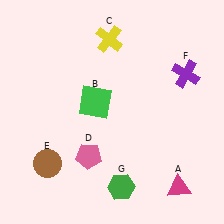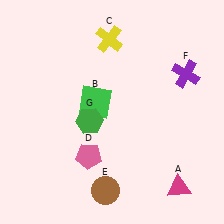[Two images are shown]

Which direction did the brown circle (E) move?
The brown circle (E) moved right.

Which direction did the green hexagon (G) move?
The green hexagon (G) moved up.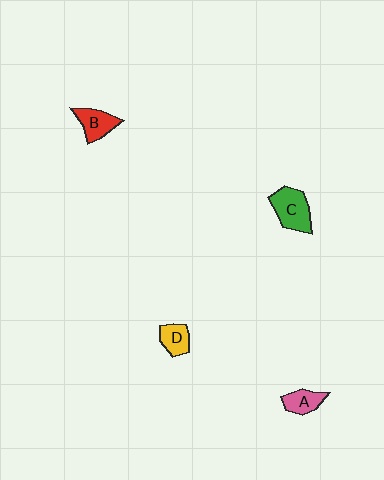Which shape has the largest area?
Shape C (green).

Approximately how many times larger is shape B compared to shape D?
Approximately 1.3 times.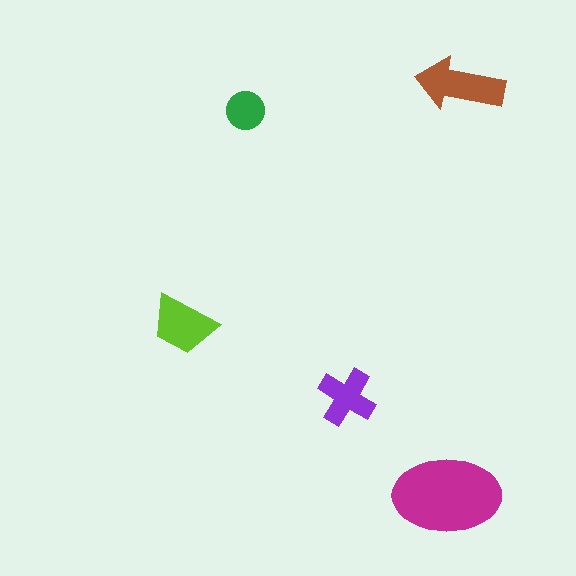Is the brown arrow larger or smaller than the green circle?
Larger.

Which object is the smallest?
The green circle.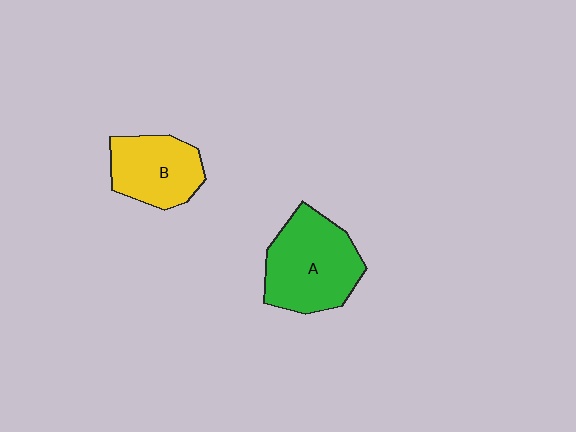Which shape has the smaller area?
Shape B (yellow).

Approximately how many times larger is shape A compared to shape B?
Approximately 1.4 times.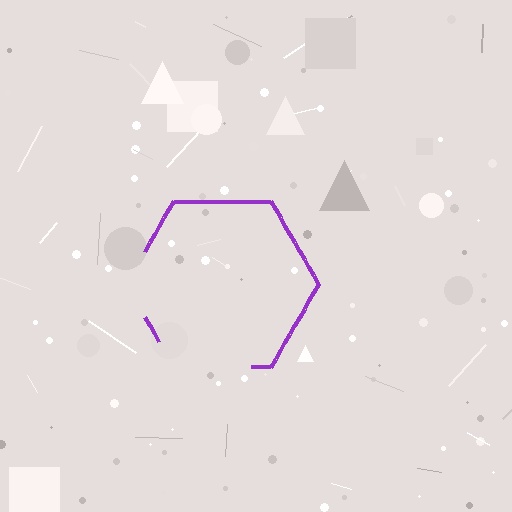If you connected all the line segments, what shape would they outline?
They would outline a hexagon.